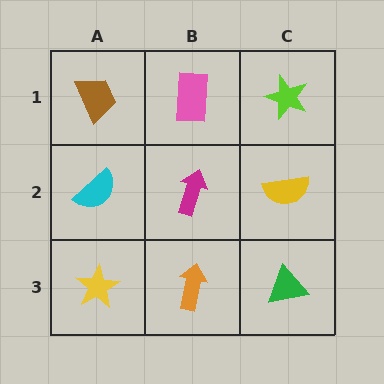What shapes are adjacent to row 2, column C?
A lime star (row 1, column C), a green triangle (row 3, column C), a magenta arrow (row 2, column B).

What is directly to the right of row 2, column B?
A yellow semicircle.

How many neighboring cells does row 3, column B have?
3.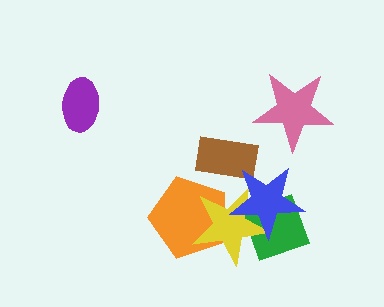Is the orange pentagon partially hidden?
Yes, it is partially covered by another shape.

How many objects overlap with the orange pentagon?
1 object overlaps with the orange pentagon.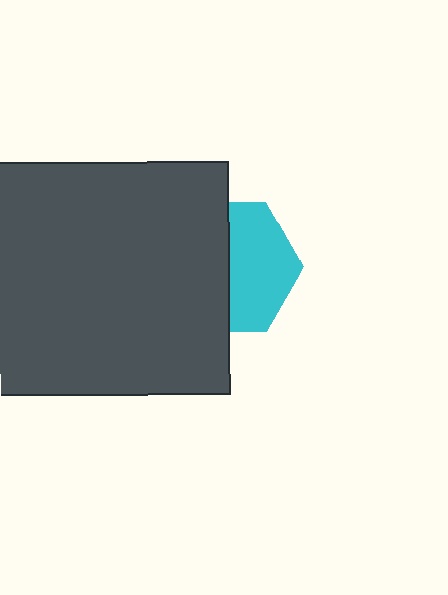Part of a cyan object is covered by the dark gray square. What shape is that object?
It is a hexagon.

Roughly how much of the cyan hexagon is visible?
About half of it is visible (roughly 50%).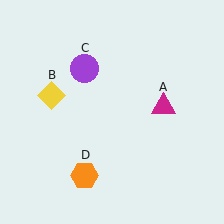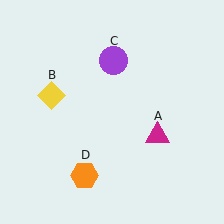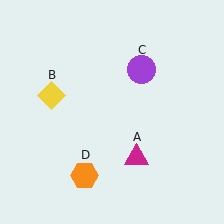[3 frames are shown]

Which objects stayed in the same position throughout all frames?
Yellow diamond (object B) and orange hexagon (object D) remained stationary.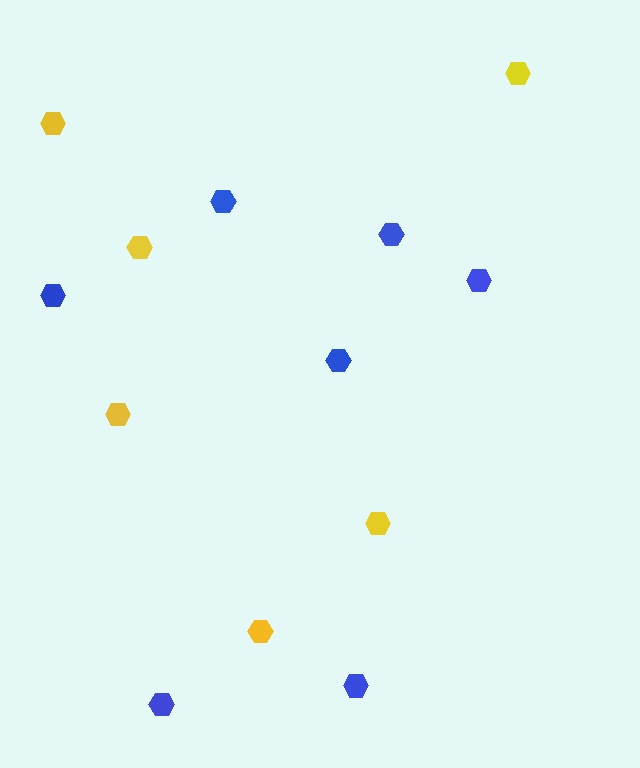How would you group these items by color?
There are 2 groups: one group of blue hexagons (7) and one group of yellow hexagons (6).